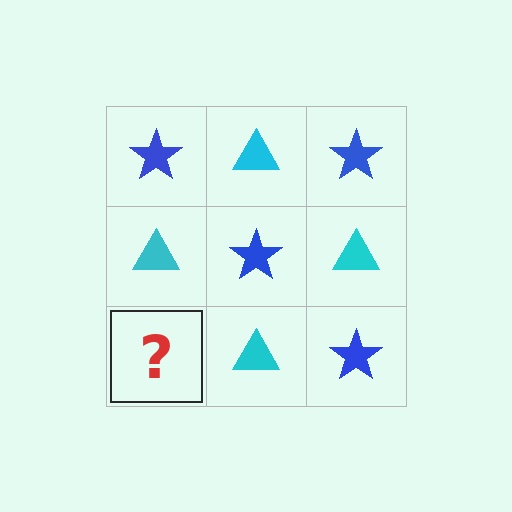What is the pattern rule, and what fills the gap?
The rule is that it alternates blue star and cyan triangle in a checkerboard pattern. The gap should be filled with a blue star.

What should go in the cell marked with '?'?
The missing cell should contain a blue star.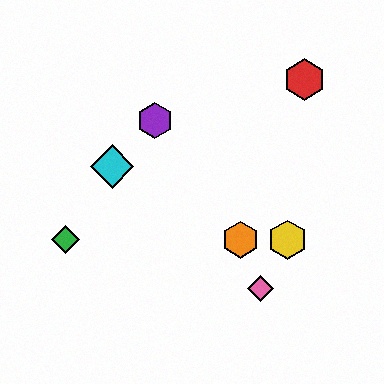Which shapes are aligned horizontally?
The blue hexagon, the green diamond, the yellow hexagon, the orange hexagon are aligned horizontally.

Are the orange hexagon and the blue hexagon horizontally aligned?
Yes, both are at y≈240.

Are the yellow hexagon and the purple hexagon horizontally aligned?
No, the yellow hexagon is at y≈240 and the purple hexagon is at y≈121.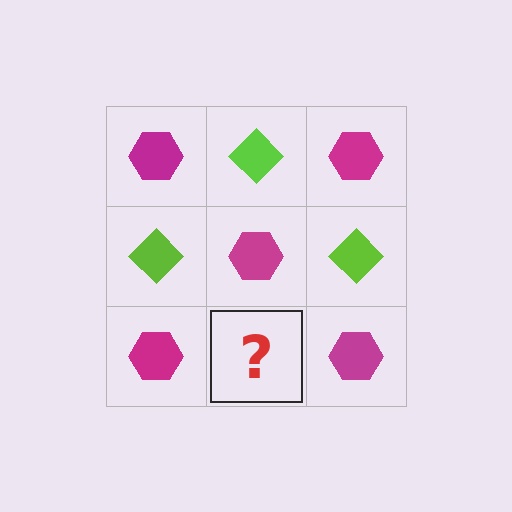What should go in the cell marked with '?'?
The missing cell should contain a lime diamond.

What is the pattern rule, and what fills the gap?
The rule is that it alternates magenta hexagon and lime diamond in a checkerboard pattern. The gap should be filled with a lime diamond.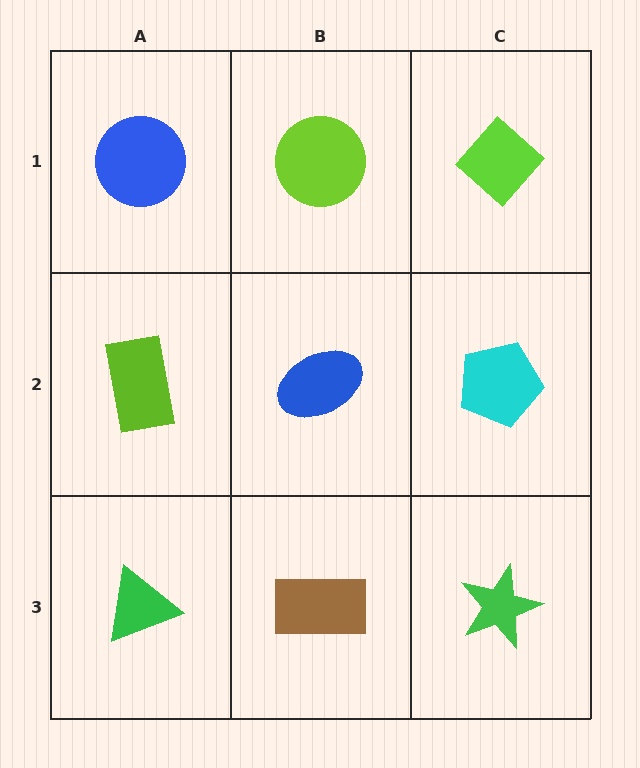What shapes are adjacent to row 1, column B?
A blue ellipse (row 2, column B), a blue circle (row 1, column A), a lime diamond (row 1, column C).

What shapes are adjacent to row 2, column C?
A lime diamond (row 1, column C), a green star (row 3, column C), a blue ellipse (row 2, column B).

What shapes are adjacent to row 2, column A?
A blue circle (row 1, column A), a green triangle (row 3, column A), a blue ellipse (row 2, column B).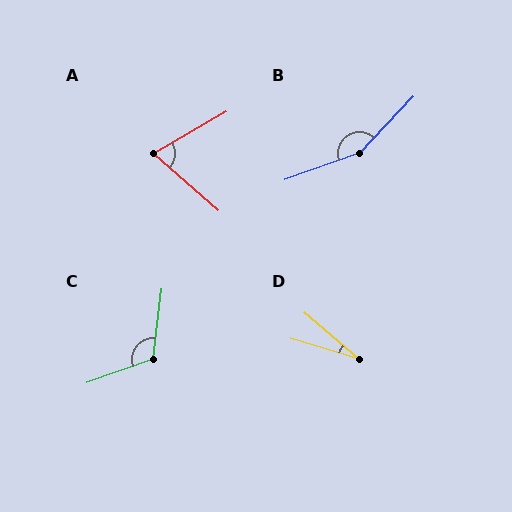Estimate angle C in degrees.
Approximately 116 degrees.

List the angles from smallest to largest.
D (24°), A (71°), C (116°), B (153°).